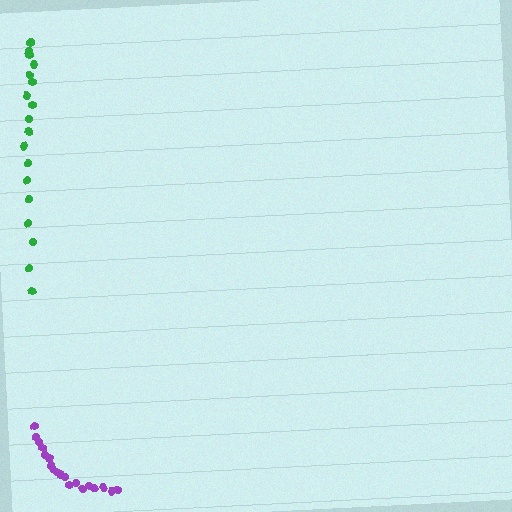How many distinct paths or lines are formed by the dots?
There are 2 distinct paths.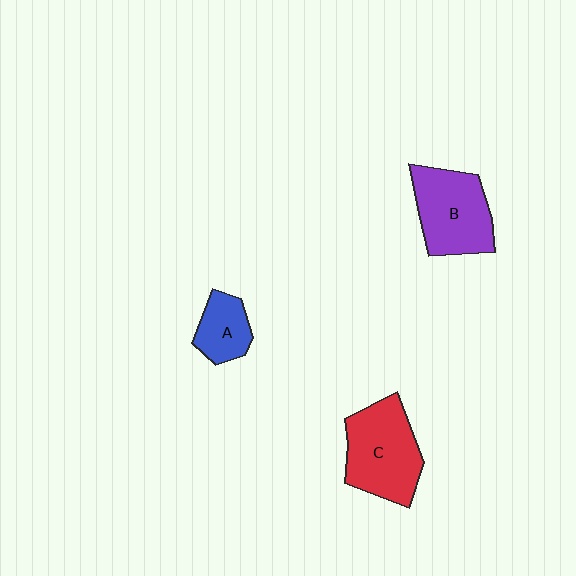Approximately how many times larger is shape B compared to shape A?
Approximately 1.9 times.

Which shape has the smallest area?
Shape A (blue).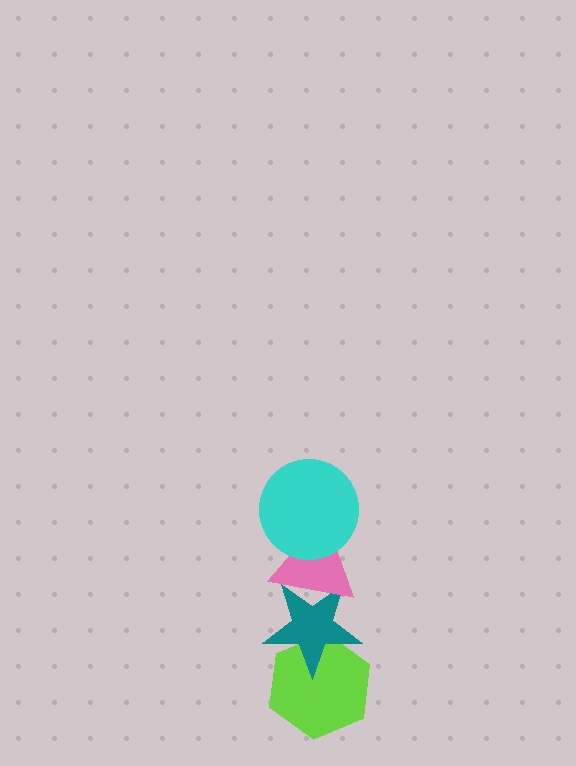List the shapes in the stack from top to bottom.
From top to bottom: the cyan circle, the pink triangle, the teal star, the lime hexagon.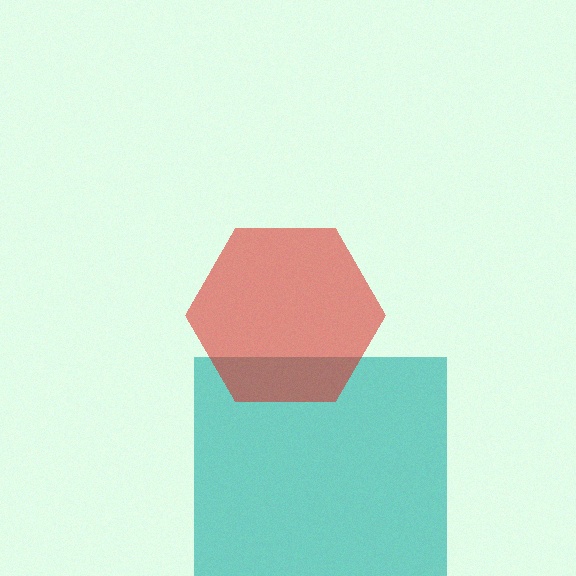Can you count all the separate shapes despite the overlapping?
Yes, there are 2 separate shapes.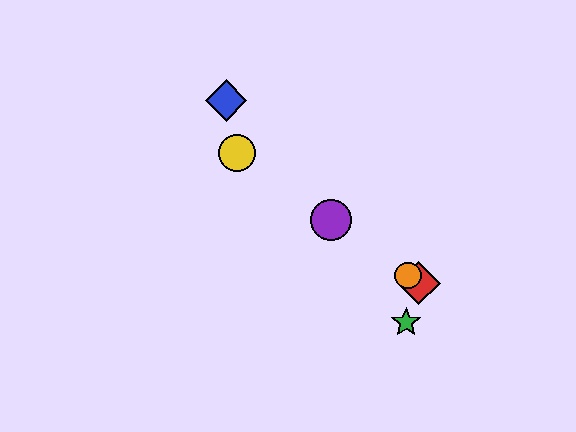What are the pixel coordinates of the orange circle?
The orange circle is at (408, 275).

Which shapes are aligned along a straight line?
The red diamond, the yellow circle, the purple circle, the orange circle are aligned along a straight line.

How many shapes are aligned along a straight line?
4 shapes (the red diamond, the yellow circle, the purple circle, the orange circle) are aligned along a straight line.